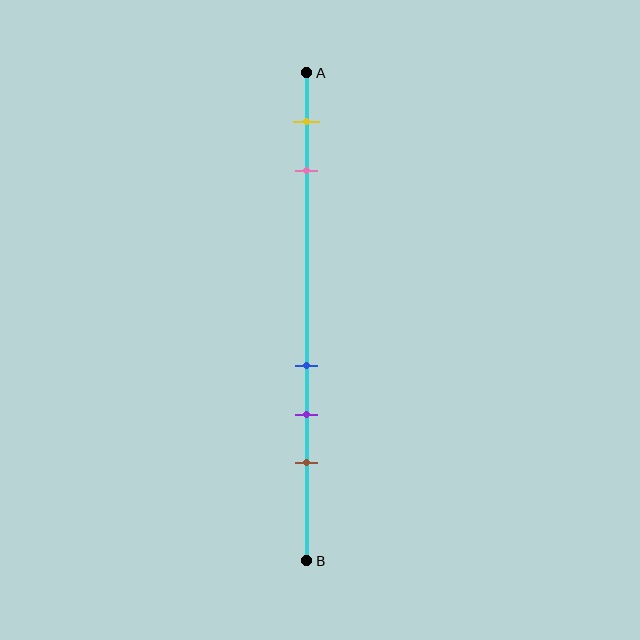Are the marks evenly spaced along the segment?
No, the marks are not evenly spaced.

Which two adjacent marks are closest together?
The blue and purple marks are the closest adjacent pair.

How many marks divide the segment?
There are 5 marks dividing the segment.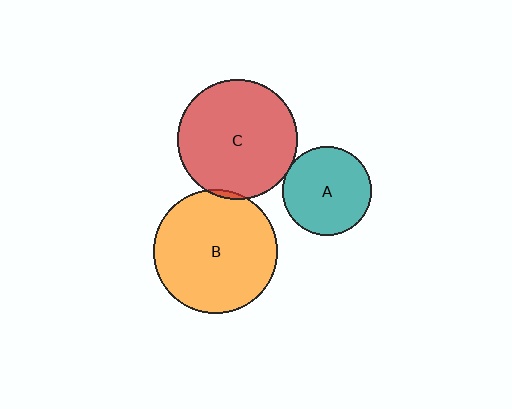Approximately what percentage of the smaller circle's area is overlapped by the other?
Approximately 5%.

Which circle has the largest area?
Circle B (orange).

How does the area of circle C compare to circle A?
Approximately 1.8 times.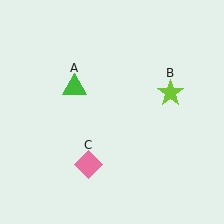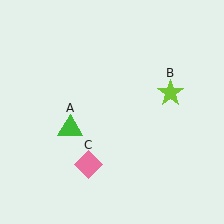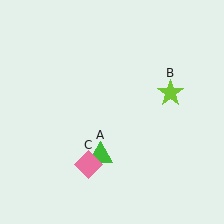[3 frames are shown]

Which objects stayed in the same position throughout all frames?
Lime star (object B) and pink diamond (object C) remained stationary.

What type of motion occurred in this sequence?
The green triangle (object A) rotated counterclockwise around the center of the scene.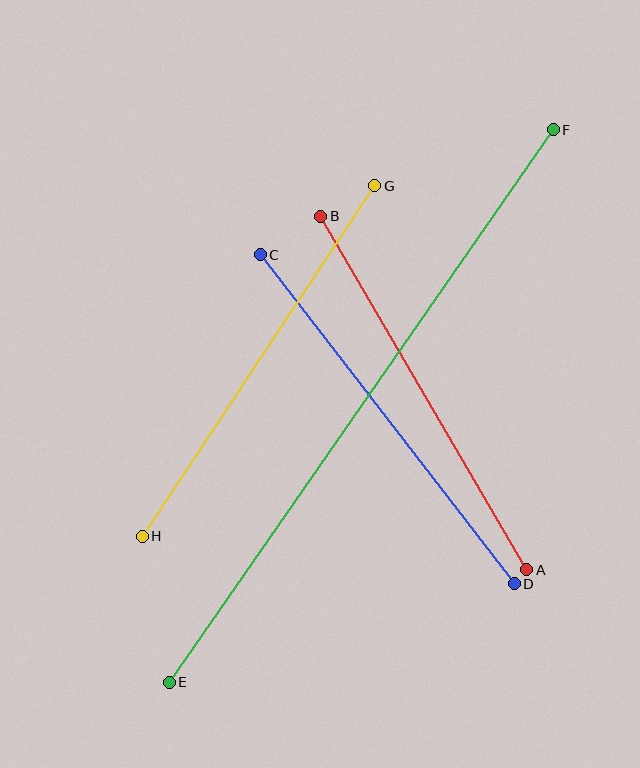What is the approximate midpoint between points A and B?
The midpoint is at approximately (424, 393) pixels.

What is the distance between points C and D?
The distance is approximately 415 pixels.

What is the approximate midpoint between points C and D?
The midpoint is at approximately (387, 419) pixels.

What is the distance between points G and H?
The distance is approximately 421 pixels.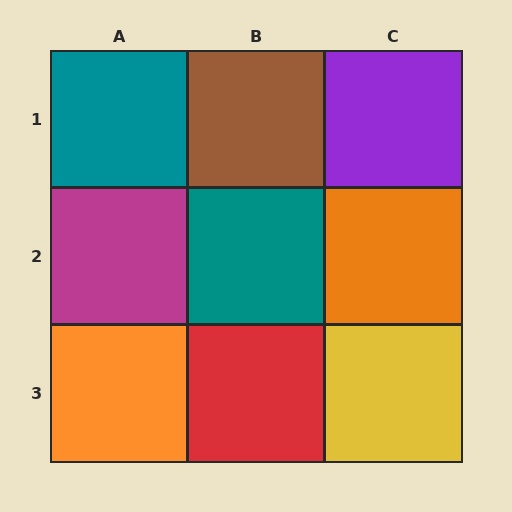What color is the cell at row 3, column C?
Yellow.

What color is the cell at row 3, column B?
Red.